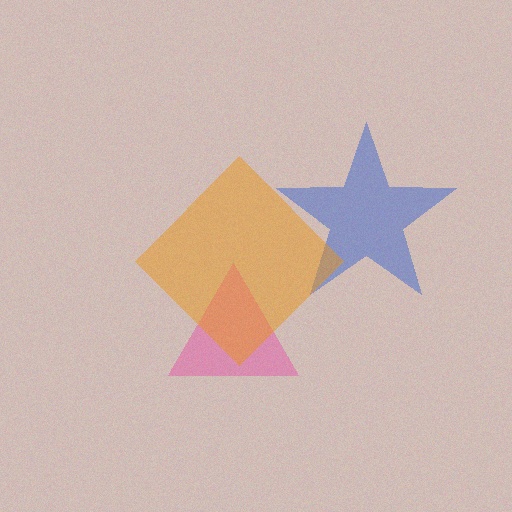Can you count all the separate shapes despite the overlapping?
Yes, there are 3 separate shapes.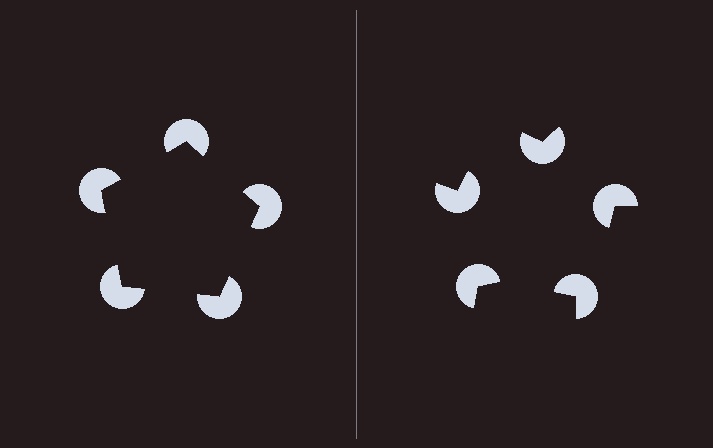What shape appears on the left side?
An illusory pentagon.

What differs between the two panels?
The pac-man discs are positioned identically on both sides; only the wedge orientations differ. On the left they align to a pentagon; on the right they are misaligned.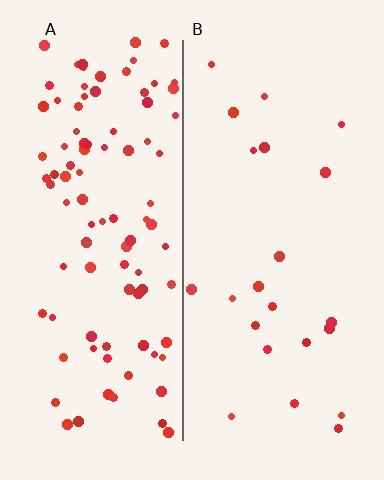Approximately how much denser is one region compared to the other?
Approximately 4.3× — region A over region B.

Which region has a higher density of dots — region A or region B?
A (the left).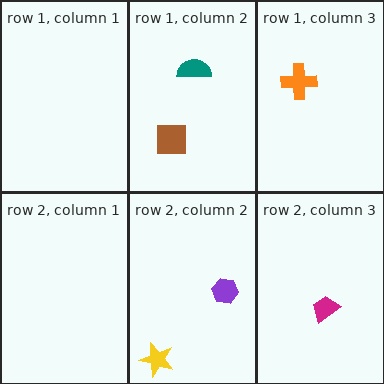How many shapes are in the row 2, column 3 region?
1.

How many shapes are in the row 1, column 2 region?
2.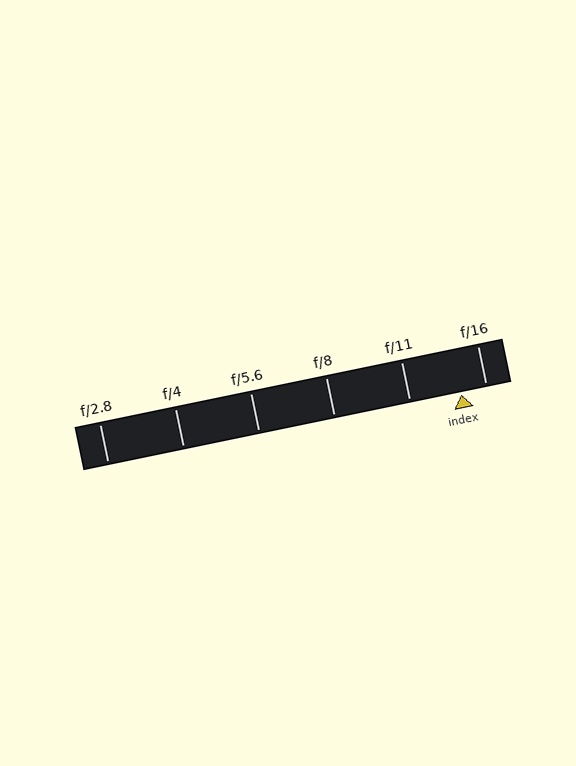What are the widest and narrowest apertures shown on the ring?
The widest aperture shown is f/2.8 and the narrowest is f/16.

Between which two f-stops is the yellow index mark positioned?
The index mark is between f/11 and f/16.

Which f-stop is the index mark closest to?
The index mark is closest to f/16.